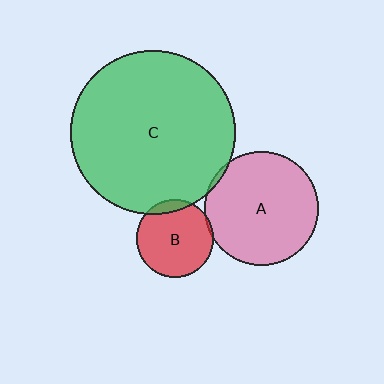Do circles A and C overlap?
Yes.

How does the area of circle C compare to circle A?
Approximately 2.0 times.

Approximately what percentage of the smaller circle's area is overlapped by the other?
Approximately 5%.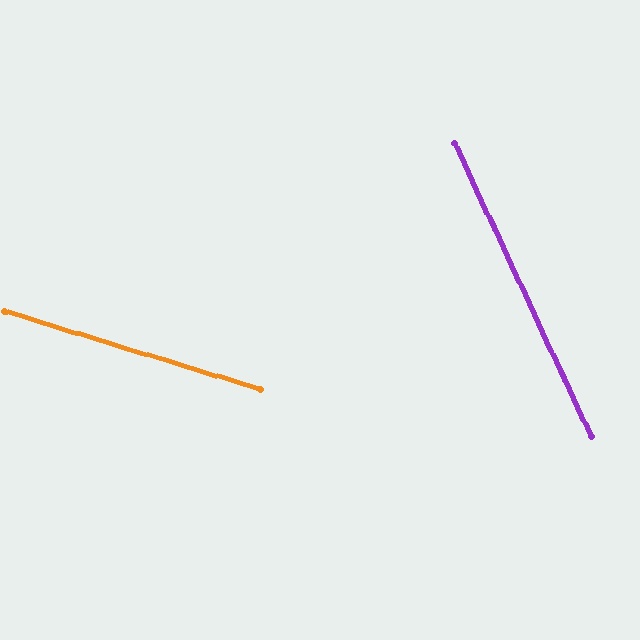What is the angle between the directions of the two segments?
Approximately 48 degrees.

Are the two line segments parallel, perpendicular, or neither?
Neither parallel nor perpendicular — they differ by about 48°.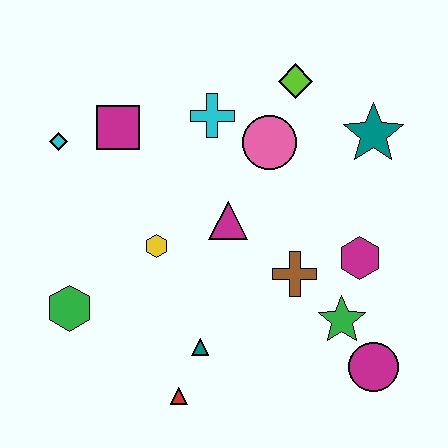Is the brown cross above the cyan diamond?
No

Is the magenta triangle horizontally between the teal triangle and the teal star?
Yes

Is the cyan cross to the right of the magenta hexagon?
No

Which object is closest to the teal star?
The lime diamond is closest to the teal star.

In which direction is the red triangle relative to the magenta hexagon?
The red triangle is to the left of the magenta hexagon.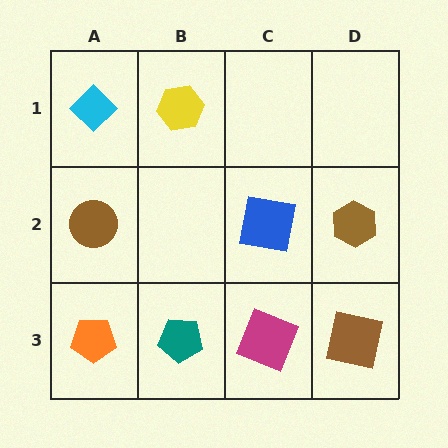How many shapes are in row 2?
3 shapes.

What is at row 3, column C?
A magenta square.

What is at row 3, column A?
An orange pentagon.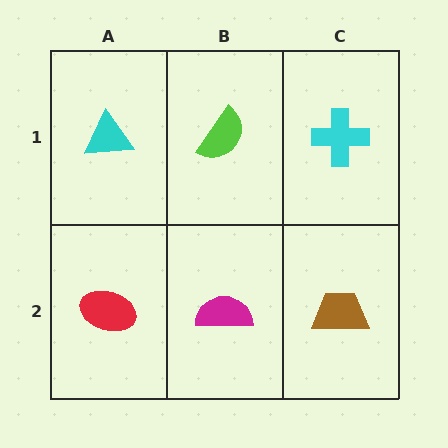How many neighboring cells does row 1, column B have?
3.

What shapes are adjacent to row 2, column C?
A cyan cross (row 1, column C), a magenta semicircle (row 2, column B).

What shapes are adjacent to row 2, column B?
A lime semicircle (row 1, column B), a red ellipse (row 2, column A), a brown trapezoid (row 2, column C).